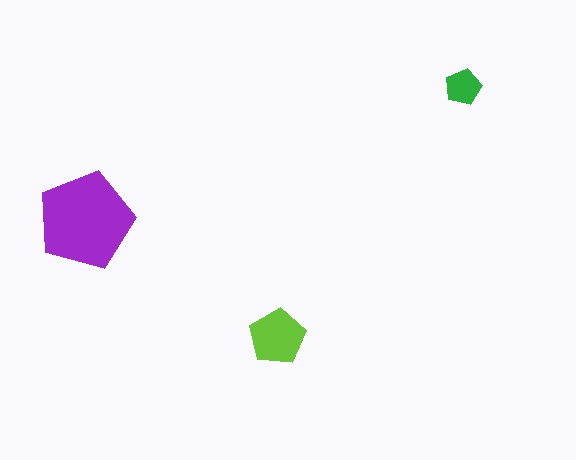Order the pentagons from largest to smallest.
the purple one, the lime one, the green one.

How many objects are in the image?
There are 3 objects in the image.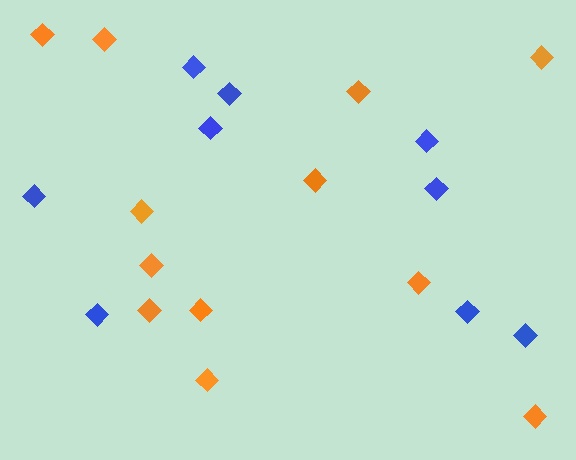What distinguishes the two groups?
There are 2 groups: one group of blue diamonds (9) and one group of orange diamonds (12).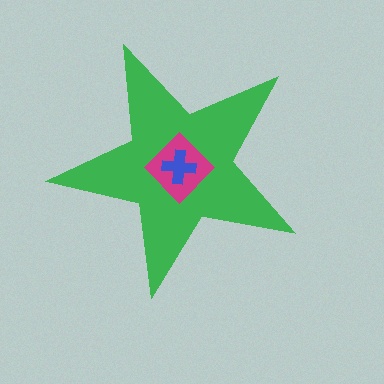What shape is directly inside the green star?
The magenta diamond.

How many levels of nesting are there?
3.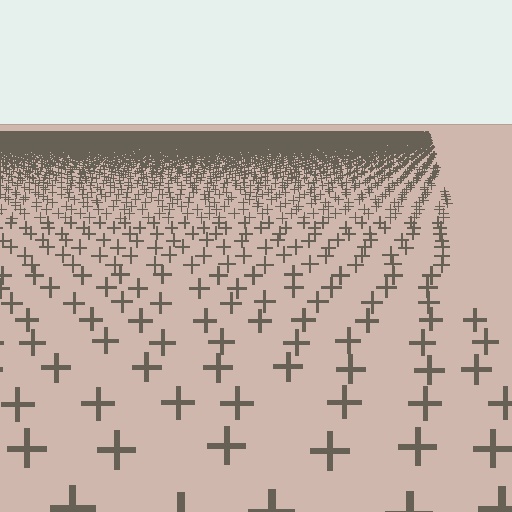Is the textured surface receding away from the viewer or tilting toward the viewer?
The surface is receding away from the viewer. Texture elements get smaller and denser toward the top.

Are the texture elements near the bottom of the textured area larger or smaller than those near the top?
Larger. Near the bottom, elements are closer to the viewer and appear at a bigger on-screen size.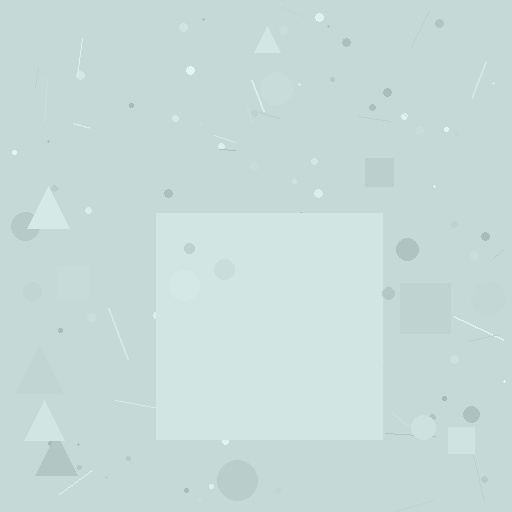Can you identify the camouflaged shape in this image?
The camouflaged shape is a square.